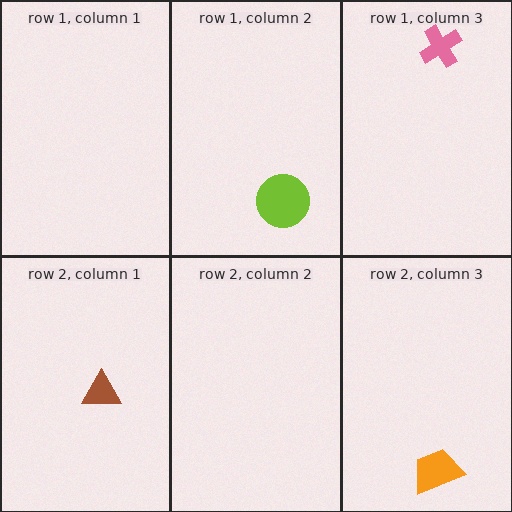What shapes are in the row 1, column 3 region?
The pink cross.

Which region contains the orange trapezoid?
The row 2, column 3 region.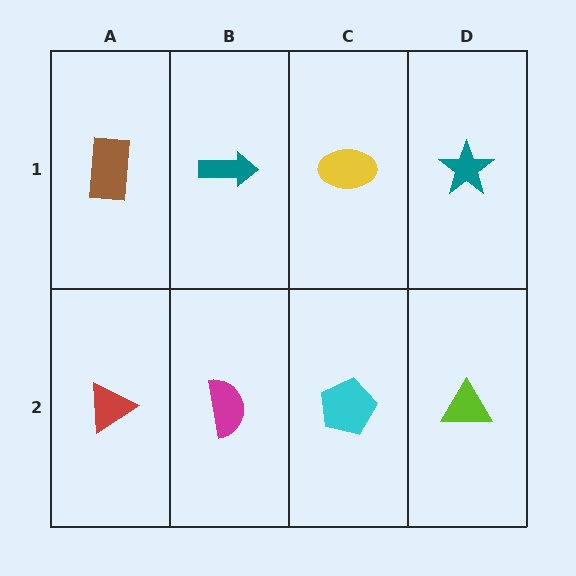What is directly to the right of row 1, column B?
A yellow ellipse.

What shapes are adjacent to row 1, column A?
A red triangle (row 2, column A), a teal arrow (row 1, column B).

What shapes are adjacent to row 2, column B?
A teal arrow (row 1, column B), a red triangle (row 2, column A), a cyan pentagon (row 2, column C).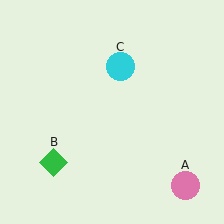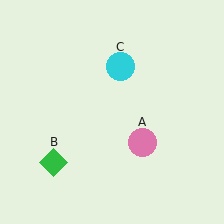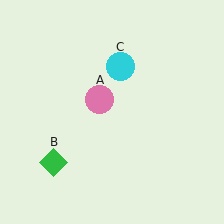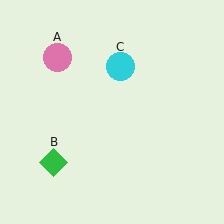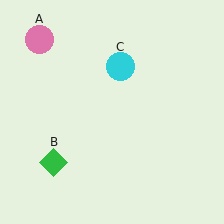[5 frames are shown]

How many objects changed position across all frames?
1 object changed position: pink circle (object A).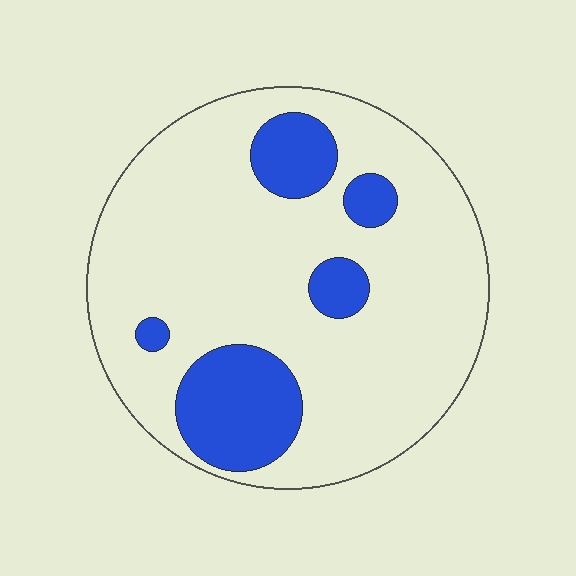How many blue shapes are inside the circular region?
5.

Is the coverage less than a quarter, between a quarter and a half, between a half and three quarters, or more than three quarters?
Less than a quarter.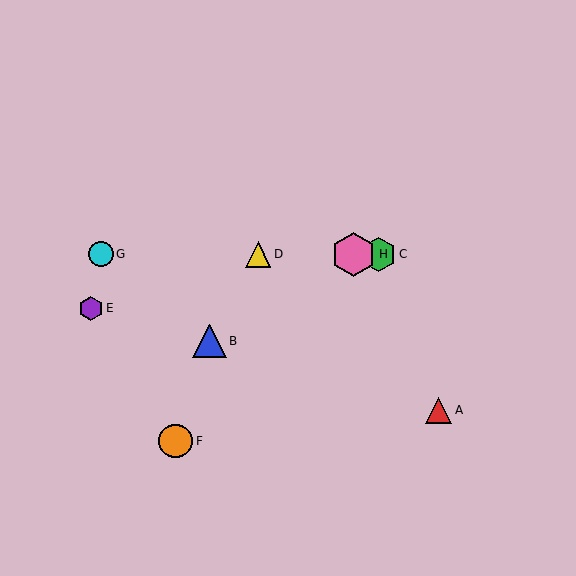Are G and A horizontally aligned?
No, G is at y≈254 and A is at y≈410.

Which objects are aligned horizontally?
Objects C, D, G, H are aligned horizontally.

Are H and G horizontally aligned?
Yes, both are at y≈254.